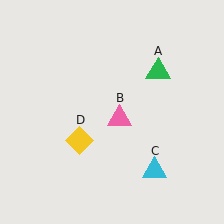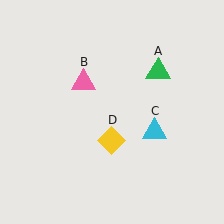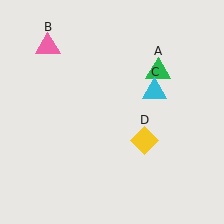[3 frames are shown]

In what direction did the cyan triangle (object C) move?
The cyan triangle (object C) moved up.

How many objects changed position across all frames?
3 objects changed position: pink triangle (object B), cyan triangle (object C), yellow diamond (object D).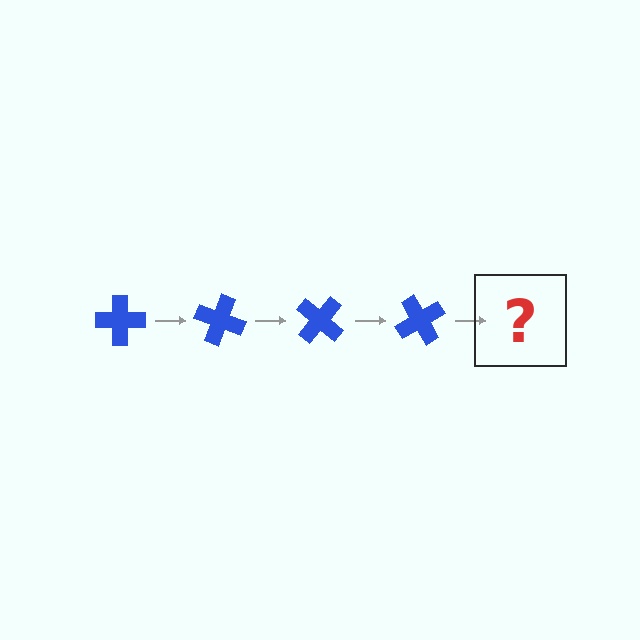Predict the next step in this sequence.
The next step is a blue cross rotated 80 degrees.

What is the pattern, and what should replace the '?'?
The pattern is that the cross rotates 20 degrees each step. The '?' should be a blue cross rotated 80 degrees.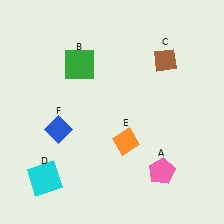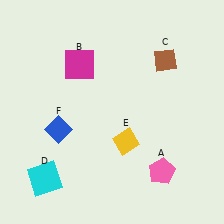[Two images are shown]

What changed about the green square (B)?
In Image 1, B is green. In Image 2, it changed to magenta.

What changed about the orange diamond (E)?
In Image 1, E is orange. In Image 2, it changed to yellow.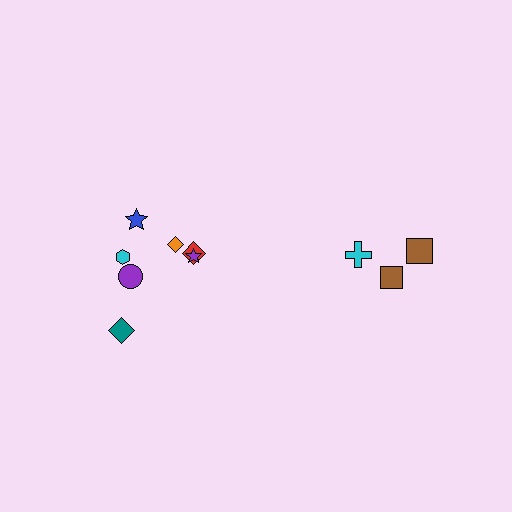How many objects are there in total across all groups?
There are 10 objects.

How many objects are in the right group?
There are 3 objects.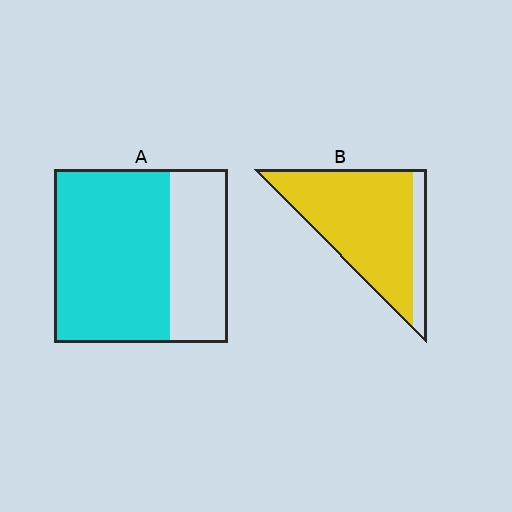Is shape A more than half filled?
Yes.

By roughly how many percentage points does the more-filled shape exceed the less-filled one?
By roughly 20 percentage points (B over A).